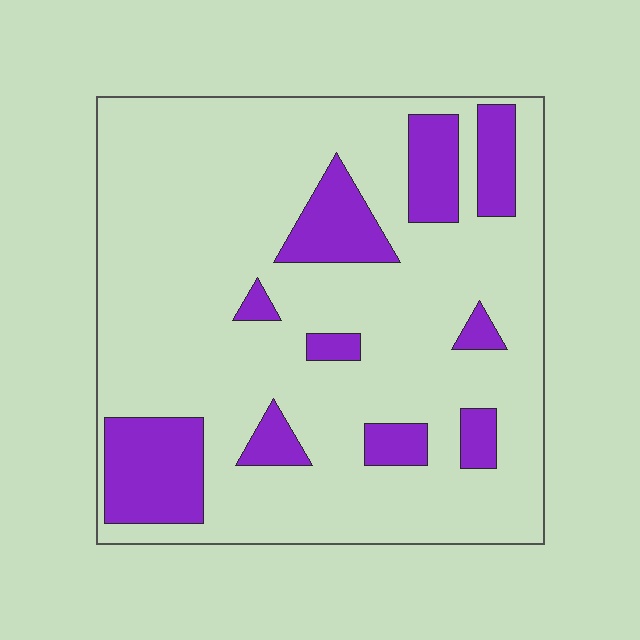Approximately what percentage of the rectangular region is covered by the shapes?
Approximately 20%.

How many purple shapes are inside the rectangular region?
10.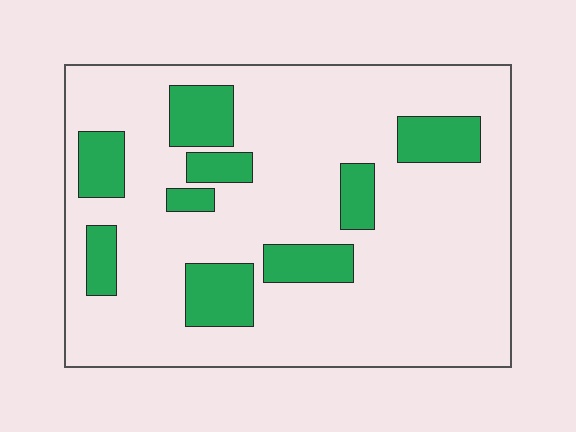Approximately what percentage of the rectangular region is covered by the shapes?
Approximately 20%.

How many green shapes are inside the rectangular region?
9.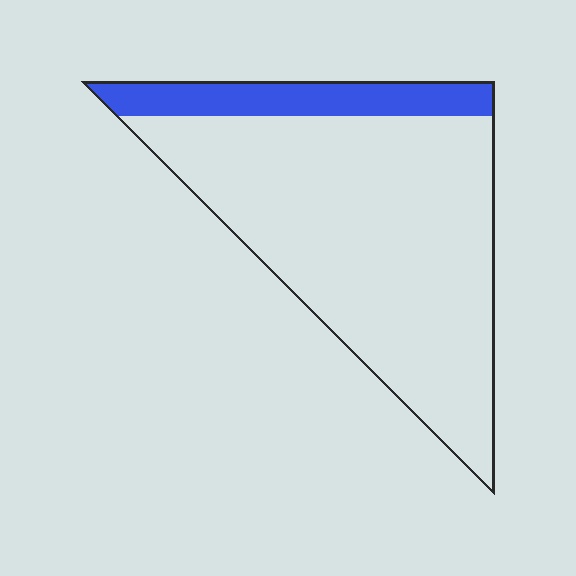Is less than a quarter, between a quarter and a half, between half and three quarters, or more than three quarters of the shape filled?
Less than a quarter.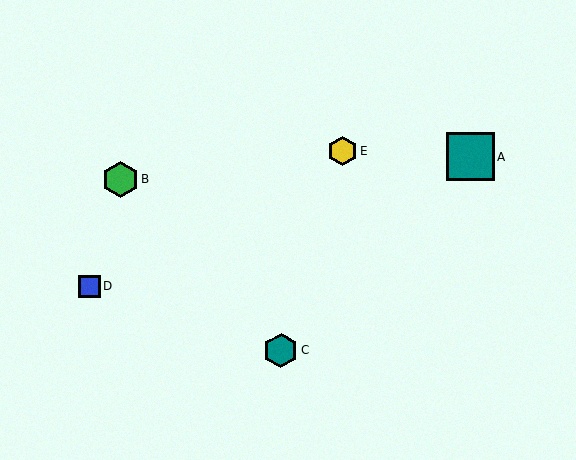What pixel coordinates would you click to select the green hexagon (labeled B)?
Click at (121, 179) to select the green hexagon B.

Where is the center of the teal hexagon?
The center of the teal hexagon is at (281, 350).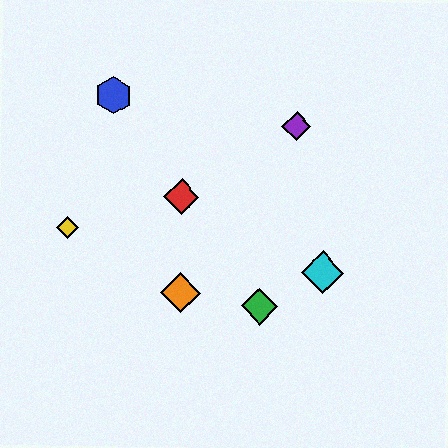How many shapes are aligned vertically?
2 shapes (the red diamond, the orange diamond) are aligned vertically.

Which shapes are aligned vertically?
The red diamond, the orange diamond are aligned vertically.